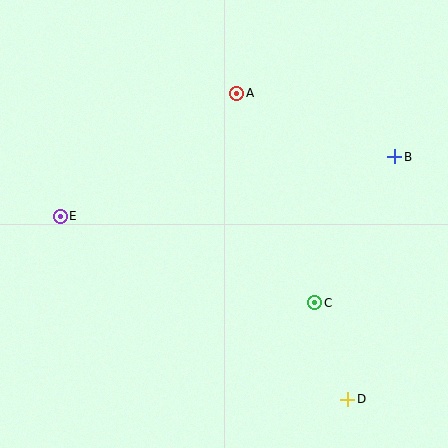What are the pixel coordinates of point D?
Point D is at (348, 399).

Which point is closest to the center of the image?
Point C at (315, 303) is closest to the center.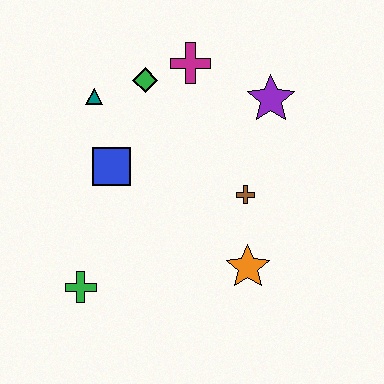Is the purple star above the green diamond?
No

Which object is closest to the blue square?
The teal triangle is closest to the blue square.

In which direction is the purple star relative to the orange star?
The purple star is above the orange star.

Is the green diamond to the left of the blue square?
No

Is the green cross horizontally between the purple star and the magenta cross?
No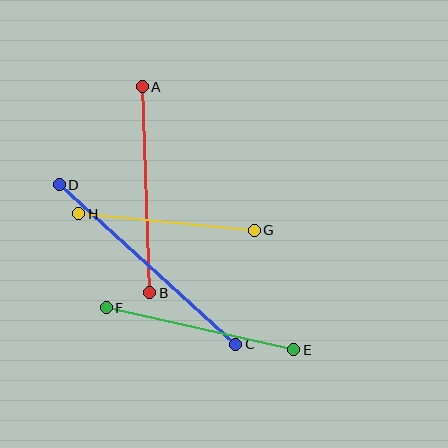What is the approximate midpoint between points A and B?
The midpoint is at approximately (146, 190) pixels.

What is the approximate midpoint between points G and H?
The midpoint is at approximately (167, 222) pixels.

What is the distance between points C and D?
The distance is approximately 238 pixels.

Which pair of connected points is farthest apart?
Points C and D are farthest apart.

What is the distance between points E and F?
The distance is approximately 192 pixels.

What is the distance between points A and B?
The distance is approximately 206 pixels.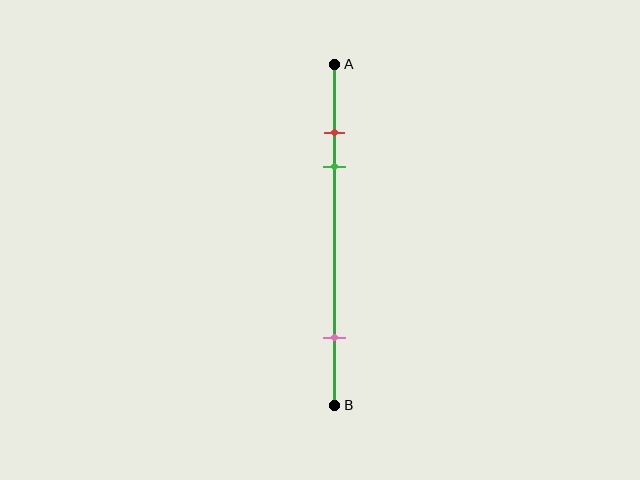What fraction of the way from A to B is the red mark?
The red mark is approximately 20% (0.2) of the way from A to B.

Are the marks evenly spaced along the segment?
No, the marks are not evenly spaced.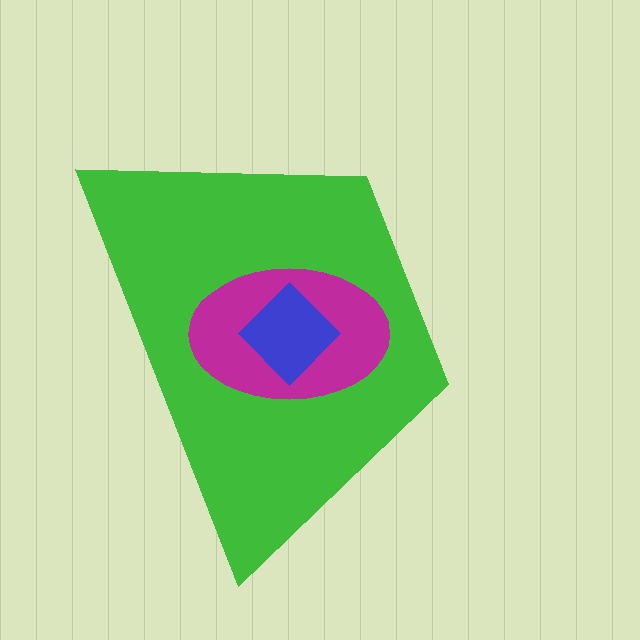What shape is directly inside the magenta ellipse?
The blue diamond.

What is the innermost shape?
The blue diamond.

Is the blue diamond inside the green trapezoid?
Yes.